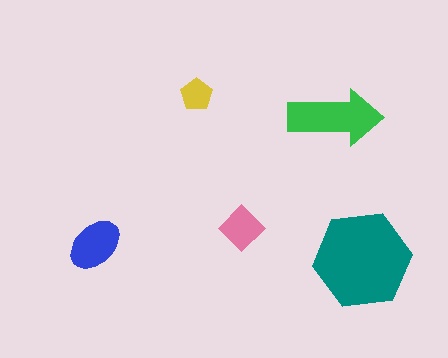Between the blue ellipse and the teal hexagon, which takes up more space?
The teal hexagon.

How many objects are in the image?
There are 5 objects in the image.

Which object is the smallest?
The yellow pentagon.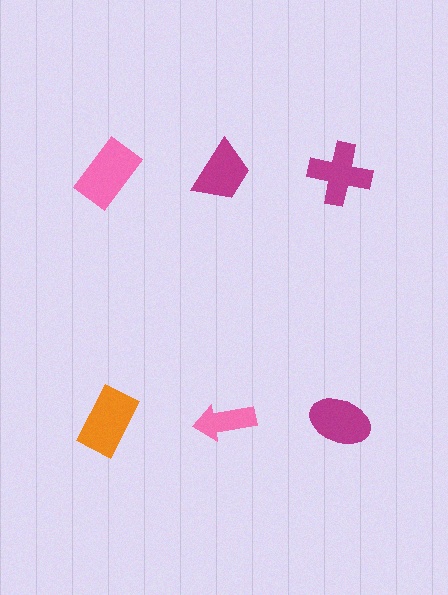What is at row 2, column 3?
A magenta ellipse.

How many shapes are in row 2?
3 shapes.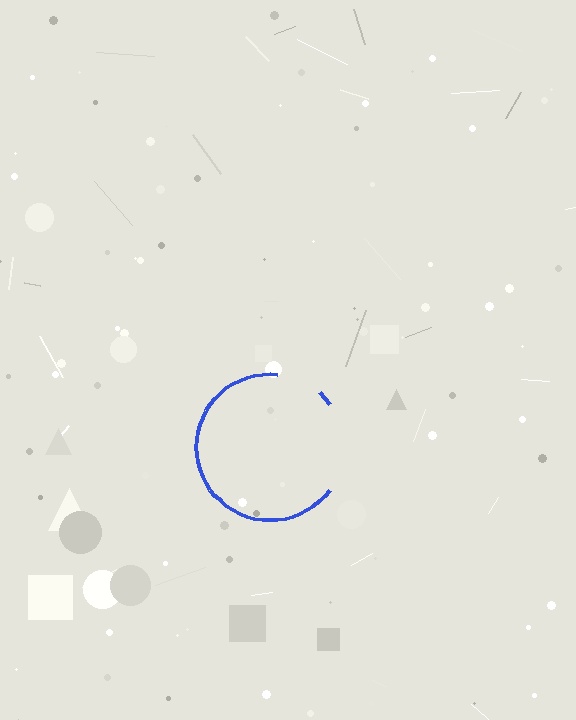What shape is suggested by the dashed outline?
The dashed outline suggests a circle.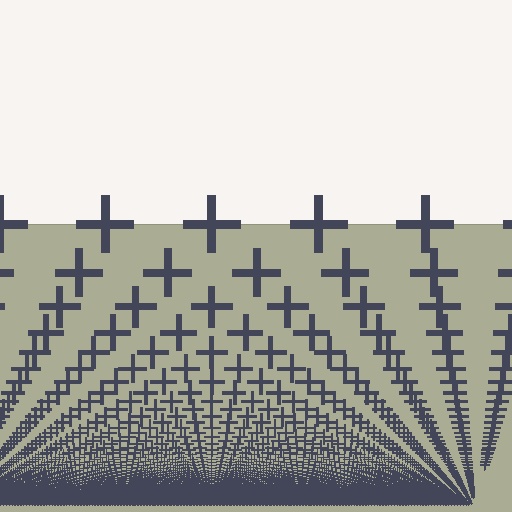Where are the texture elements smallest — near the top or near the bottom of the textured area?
Near the bottom.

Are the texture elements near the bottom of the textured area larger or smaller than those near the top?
Smaller. The gradient is inverted — elements near the bottom are smaller and denser.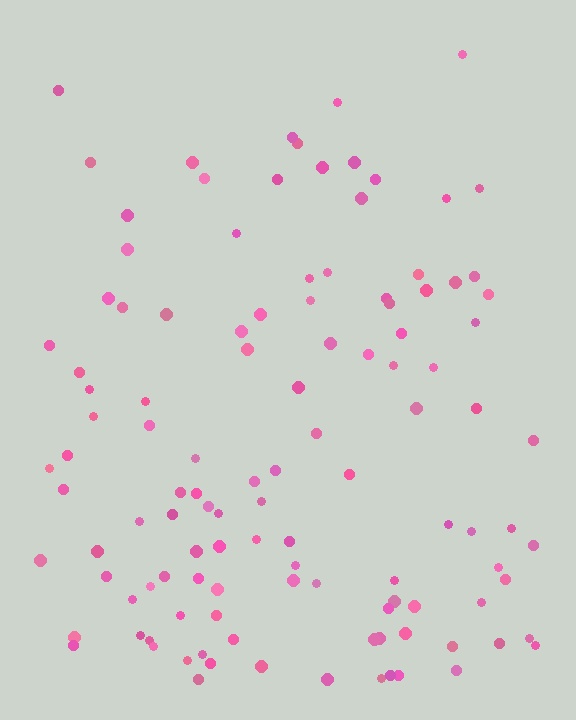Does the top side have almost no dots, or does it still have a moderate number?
Still a moderate number, just noticeably fewer than the bottom.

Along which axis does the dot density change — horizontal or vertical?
Vertical.